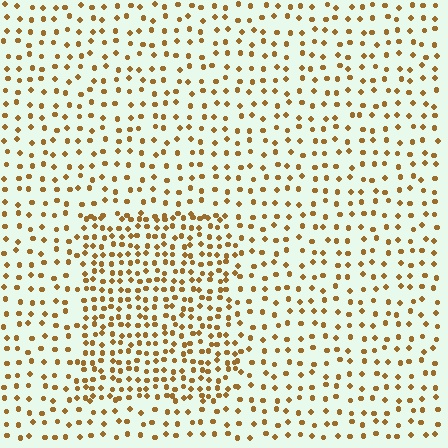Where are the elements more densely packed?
The elements are more densely packed inside the rectangle boundary.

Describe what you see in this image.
The image contains small brown elements arranged at two different densities. A rectangle-shaped region is visible where the elements are more densely packed than the surrounding area.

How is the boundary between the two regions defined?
The boundary is defined by a change in element density (approximately 1.9x ratio). All elements are the same color, size, and shape.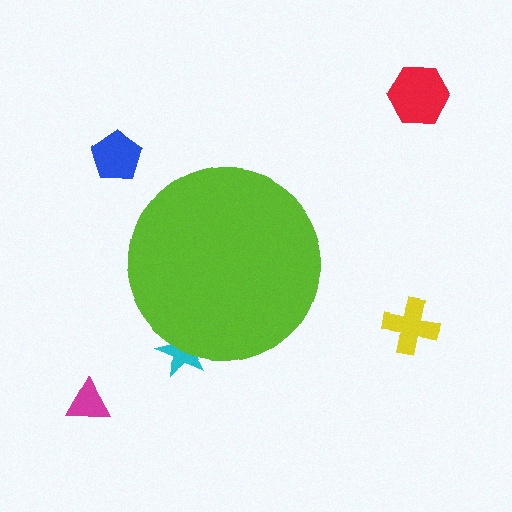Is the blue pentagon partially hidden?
No, the blue pentagon is fully visible.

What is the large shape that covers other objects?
A lime circle.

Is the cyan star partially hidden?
Yes, the cyan star is partially hidden behind the lime circle.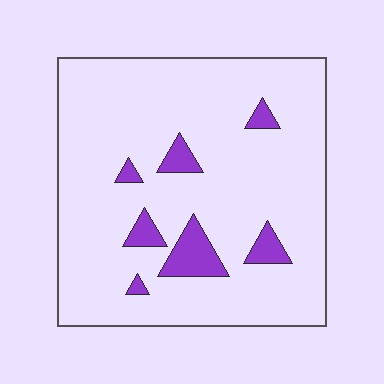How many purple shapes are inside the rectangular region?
7.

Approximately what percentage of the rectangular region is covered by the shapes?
Approximately 10%.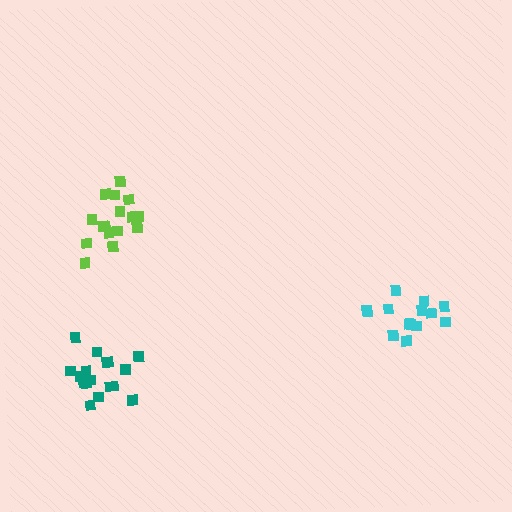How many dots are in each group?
Group 1: 16 dots, Group 2: 14 dots, Group 3: 17 dots (47 total).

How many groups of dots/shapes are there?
There are 3 groups.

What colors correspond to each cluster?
The clusters are colored: lime, cyan, teal.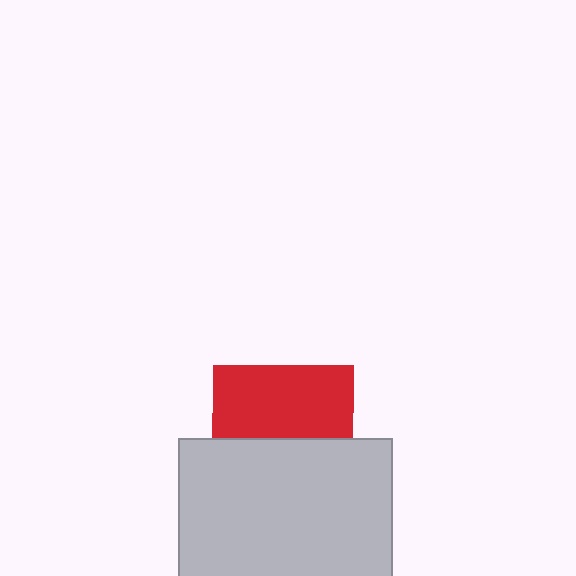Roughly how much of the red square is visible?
About half of it is visible (roughly 51%).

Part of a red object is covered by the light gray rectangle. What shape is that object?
It is a square.